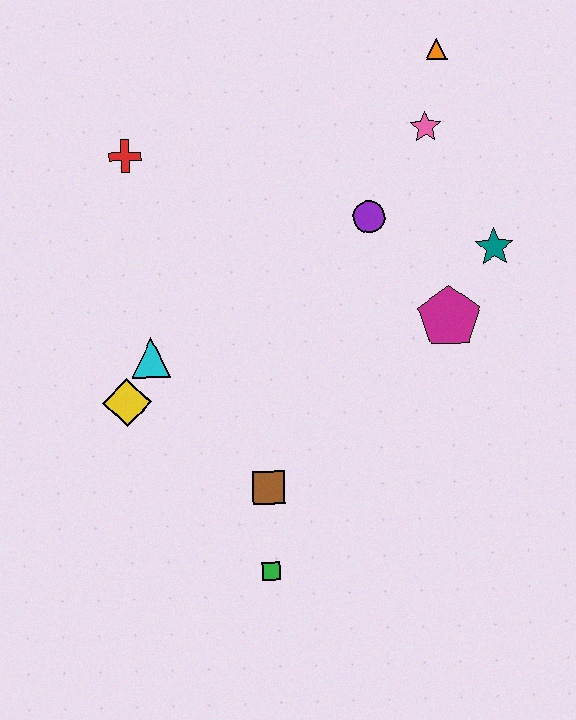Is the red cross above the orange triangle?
No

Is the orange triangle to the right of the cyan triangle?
Yes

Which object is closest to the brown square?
The green square is closest to the brown square.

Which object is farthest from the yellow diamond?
The orange triangle is farthest from the yellow diamond.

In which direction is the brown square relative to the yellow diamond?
The brown square is to the right of the yellow diamond.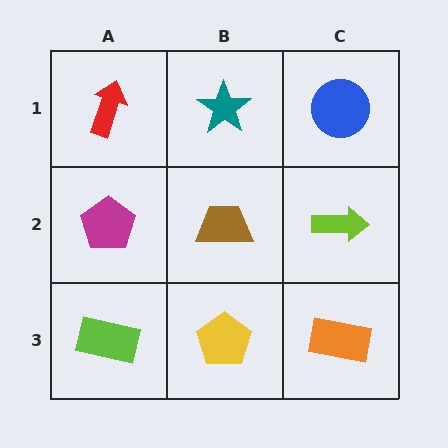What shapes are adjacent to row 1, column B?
A brown trapezoid (row 2, column B), a red arrow (row 1, column A), a blue circle (row 1, column C).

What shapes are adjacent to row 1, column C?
A lime arrow (row 2, column C), a teal star (row 1, column B).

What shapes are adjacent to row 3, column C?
A lime arrow (row 2, column C), a yellow pentagon (row 3, column B).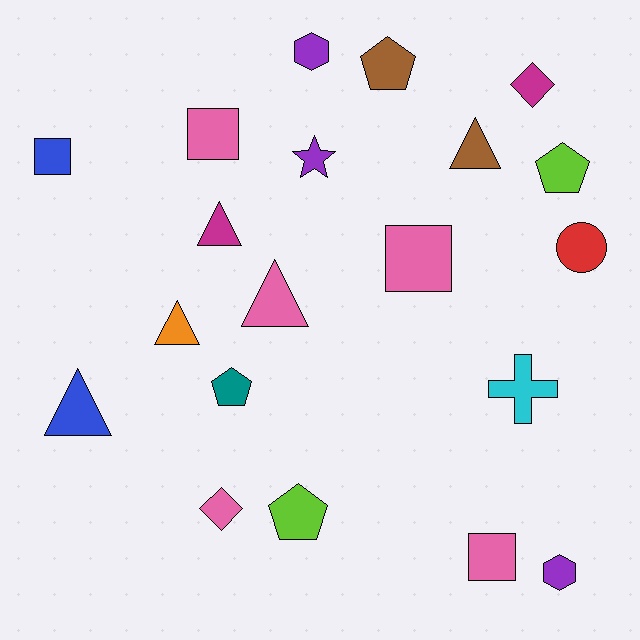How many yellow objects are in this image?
There are no yellow objects.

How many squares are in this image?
There are 4 squares.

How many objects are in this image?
There are 20 objects.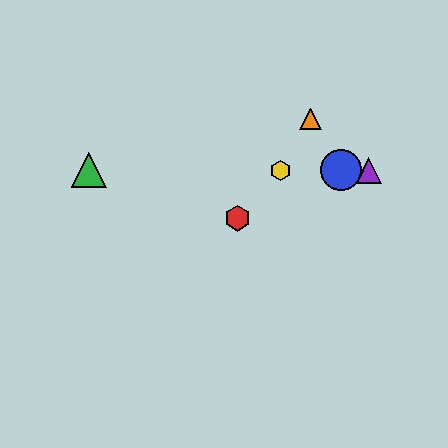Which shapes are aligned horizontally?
The blue circle, the green triangle, the yellow hexagon, the purple triangle are aligned horizontally.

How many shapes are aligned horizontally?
4 shapes (the blue circle, the green triangle, the yellow hexagon, the purple triangle) are aligned horizontally.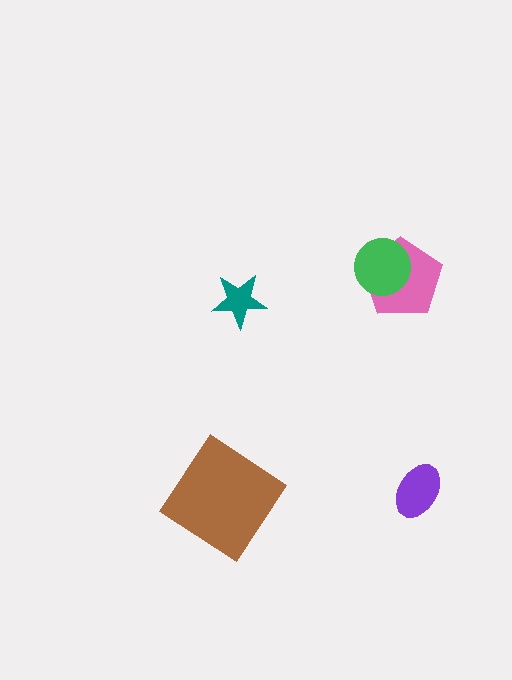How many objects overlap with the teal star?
0 objects overlap with the teal star.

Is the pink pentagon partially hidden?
Yes, it is partially covered by another shape.